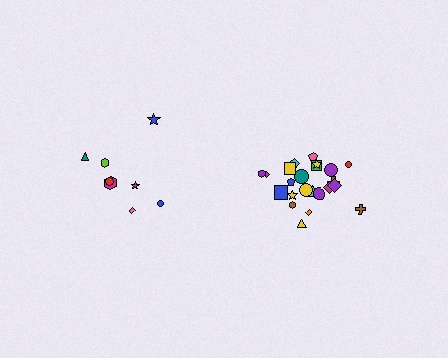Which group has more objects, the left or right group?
The right group.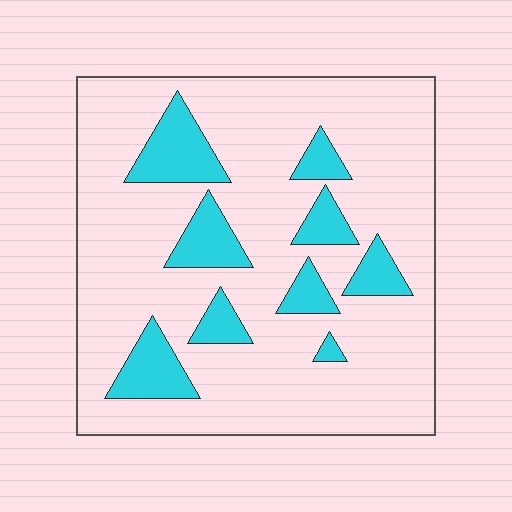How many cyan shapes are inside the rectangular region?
9.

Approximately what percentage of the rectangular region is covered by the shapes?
Approximately 20%.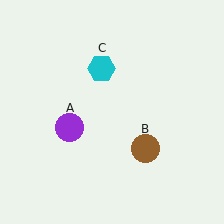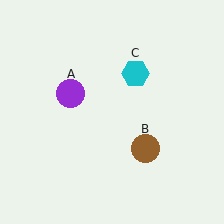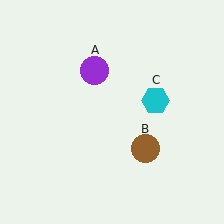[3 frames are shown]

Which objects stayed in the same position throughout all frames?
Brown circle (object B) remained stationary.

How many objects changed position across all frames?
2 objects changed position: purple circle (object A), cyan hexagon (object C).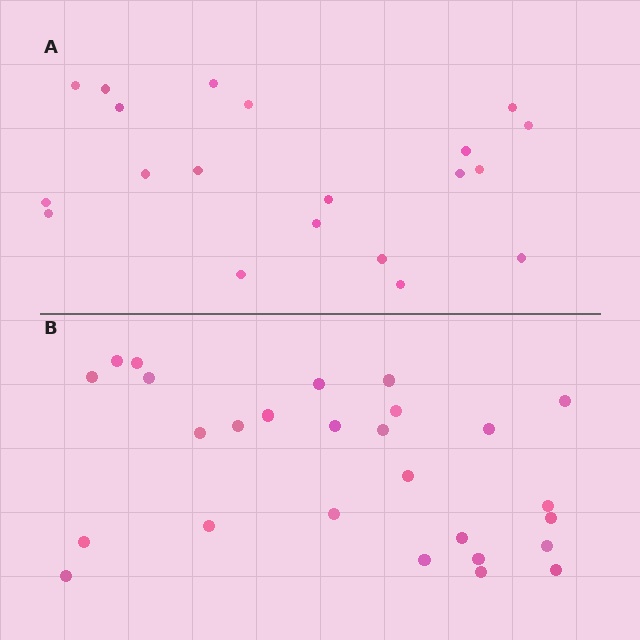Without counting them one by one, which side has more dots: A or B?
Region B (the bottom region) has more dots.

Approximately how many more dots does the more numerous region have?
Region B has roughly 8 or so more dots than region A.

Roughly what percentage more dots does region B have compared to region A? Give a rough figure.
About 35% more.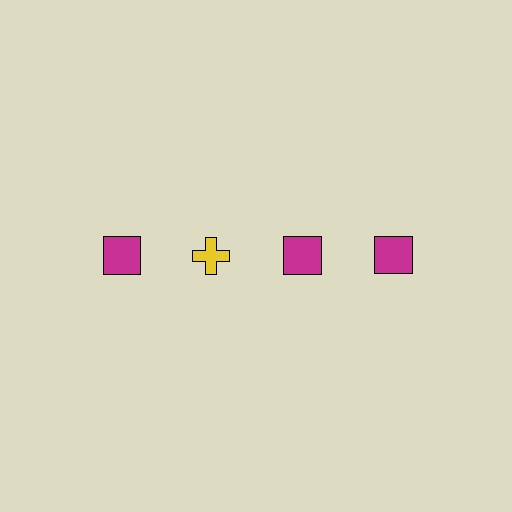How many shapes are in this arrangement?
There are 4 shapes arranged in a grid pattern.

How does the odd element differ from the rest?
It differs in both color (yellow instead of magenta) and shape (cross instead of square).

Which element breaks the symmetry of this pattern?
The yellow cross in the top row, second from left column breaks the symmetry. All other shapes are magenta squares.